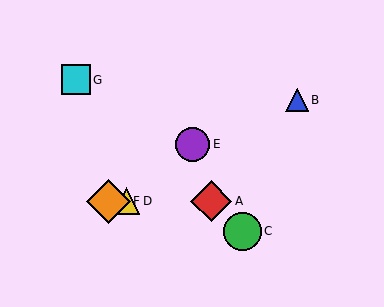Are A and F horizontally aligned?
Yes, both are at y≈201.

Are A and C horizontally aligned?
No, A is at y≈201 and C is at y≈231.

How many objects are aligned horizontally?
3 objects (A, D, F) are aligned horizontally.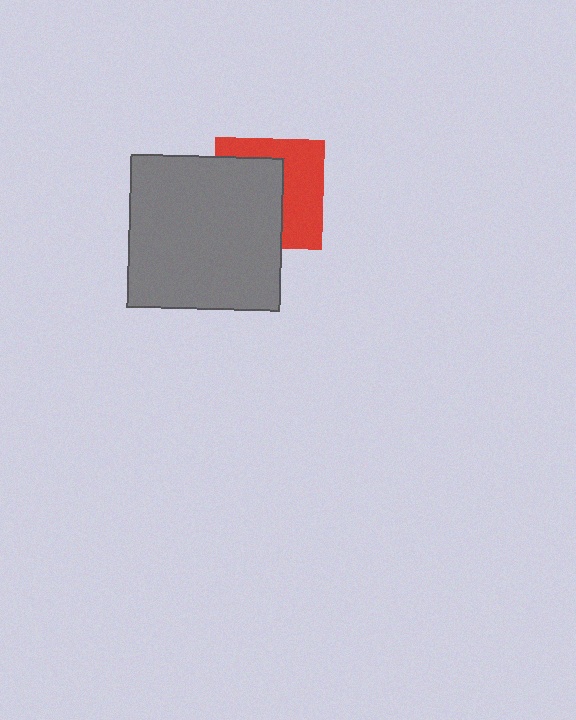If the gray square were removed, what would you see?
You would see the complete red square.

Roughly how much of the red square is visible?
About half of it is visible (roughly 47%).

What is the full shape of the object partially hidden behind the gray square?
The partially hidden object is a red square.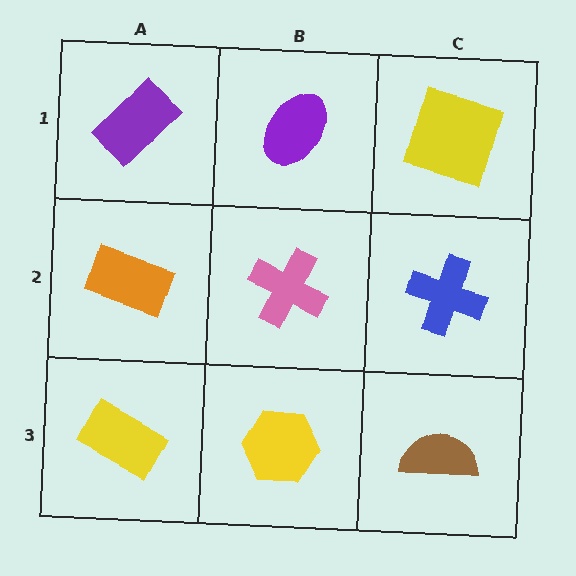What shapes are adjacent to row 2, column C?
A yellow square (row 1, column C), a brown semicircle (row 3, column C), a pink cross (row 2, column B).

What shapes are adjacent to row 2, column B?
A purple ellipse (row 1, column B), a yellow hexagon (row 3, column B), an orange rectangle (row 2, column A), a blue cross (row 2, column C).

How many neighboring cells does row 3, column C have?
2.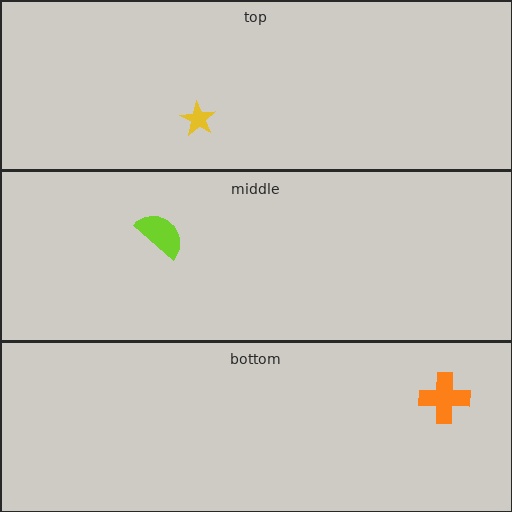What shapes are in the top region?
The yellow star.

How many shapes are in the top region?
1.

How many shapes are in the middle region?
1.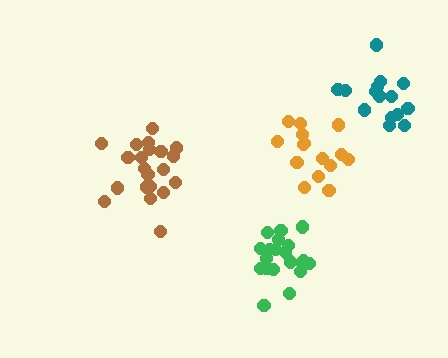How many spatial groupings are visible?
There are 4 spatial groupings.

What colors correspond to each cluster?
The clusters are colored: green, orange, brown, teal.